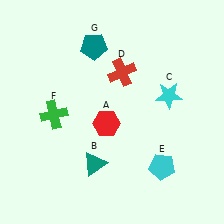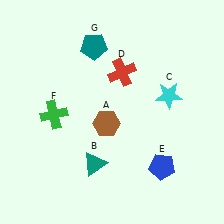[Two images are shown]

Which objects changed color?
A changed from red to brown. E changed from cyan to blue.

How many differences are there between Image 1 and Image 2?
There are 2 differences between the two images.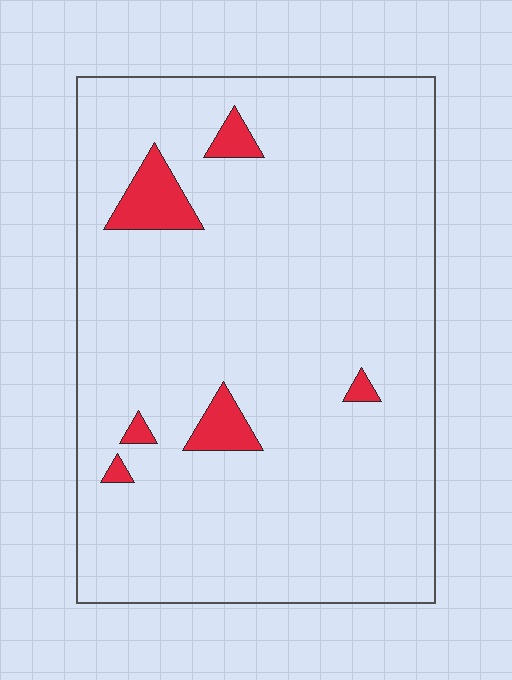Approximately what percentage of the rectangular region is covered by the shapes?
Approximately 5%.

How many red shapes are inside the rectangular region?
6.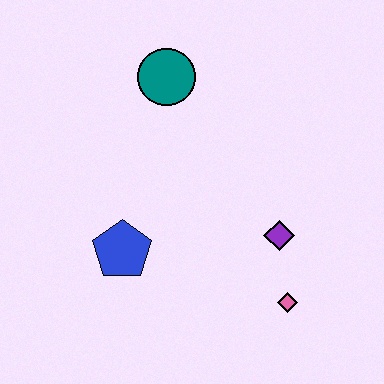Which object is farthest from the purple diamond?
The teal circle is farthest from the purple diamond.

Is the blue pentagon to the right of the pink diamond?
No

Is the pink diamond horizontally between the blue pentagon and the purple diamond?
No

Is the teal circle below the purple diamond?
No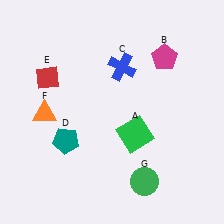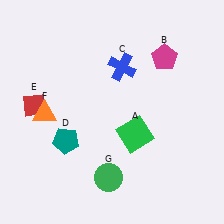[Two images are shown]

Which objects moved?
The objects that moved are: the red diamond (E), the green circle (G).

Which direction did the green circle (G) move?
The green circle (G) moved left.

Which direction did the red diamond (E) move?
The red diamond (E) moved down.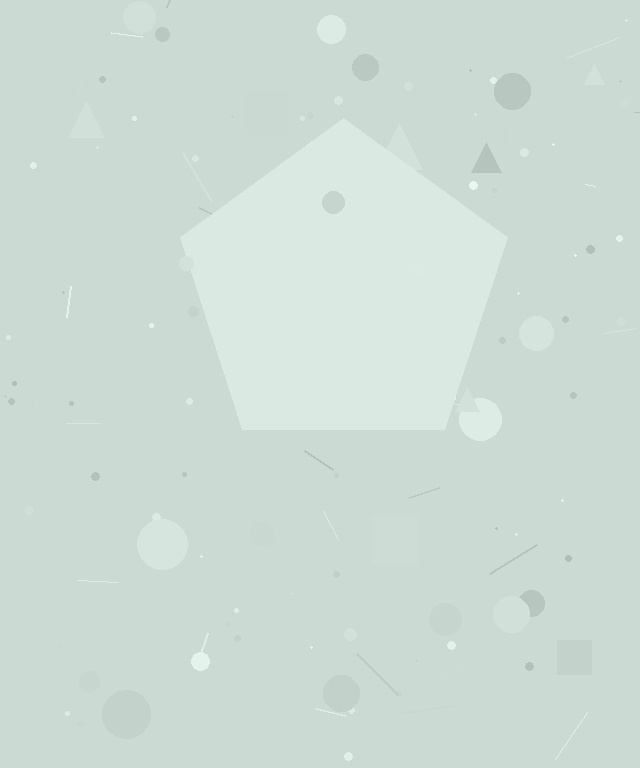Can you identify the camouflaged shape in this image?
The camouflaged shape is a pentagon.